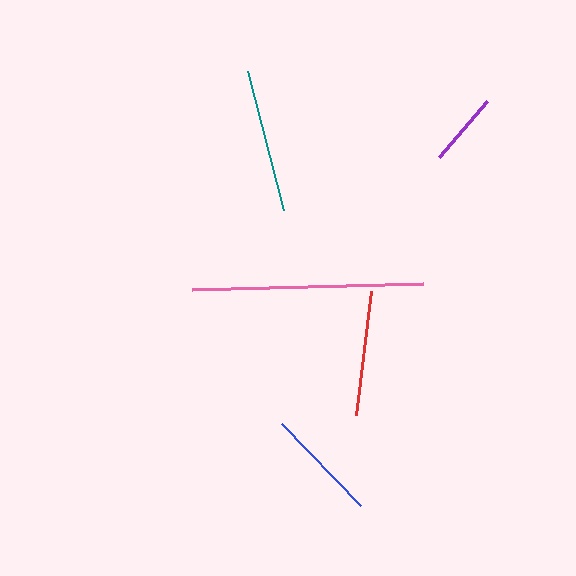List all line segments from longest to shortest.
From longest to shortest: pink, teal, red, blue, purple.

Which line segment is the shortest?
The purple line is the shortest at approximately 74 pixels.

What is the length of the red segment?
The red segment is approximately 125 pixels long.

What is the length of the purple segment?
The purple segment is approximately 74 pixels long.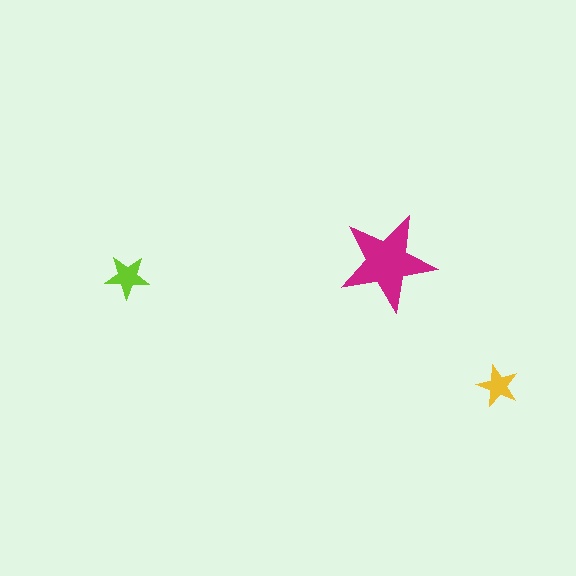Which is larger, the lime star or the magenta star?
The magenta one.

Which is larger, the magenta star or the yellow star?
The magenta one.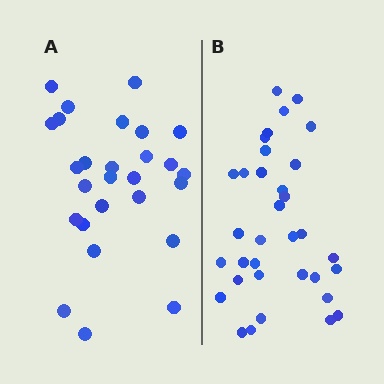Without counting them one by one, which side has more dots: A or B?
Region B (the right region) has more dots.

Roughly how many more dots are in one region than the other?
Region B has roughly 8 or so more dots than region A.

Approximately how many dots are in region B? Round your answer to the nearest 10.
About 30 dots. (The exact count is 34, which rounds to 30.)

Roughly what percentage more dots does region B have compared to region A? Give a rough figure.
About 25% more.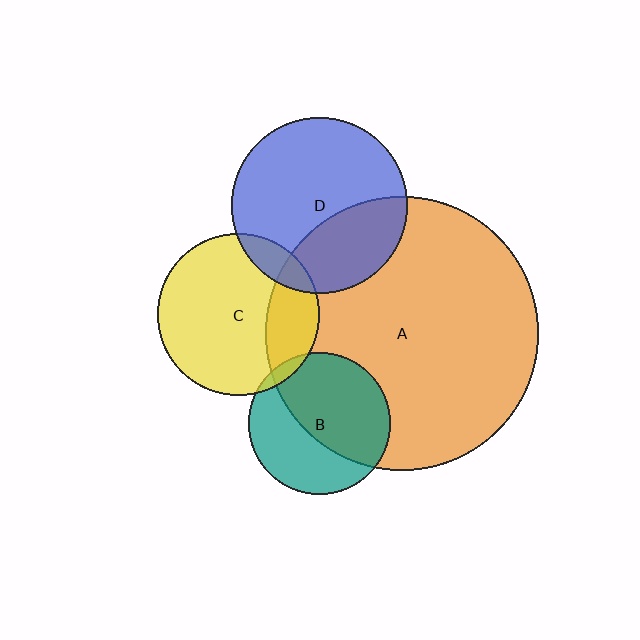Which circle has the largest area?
Circle A (orange).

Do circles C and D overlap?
Yes.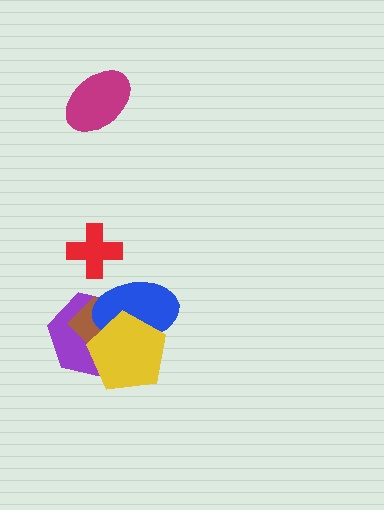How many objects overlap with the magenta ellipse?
0 objects overlap with the magenta ellipse.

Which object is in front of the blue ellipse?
The yellow pentagon is in front of the blue ellipse.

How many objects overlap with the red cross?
0 objects overlap with the red cross.